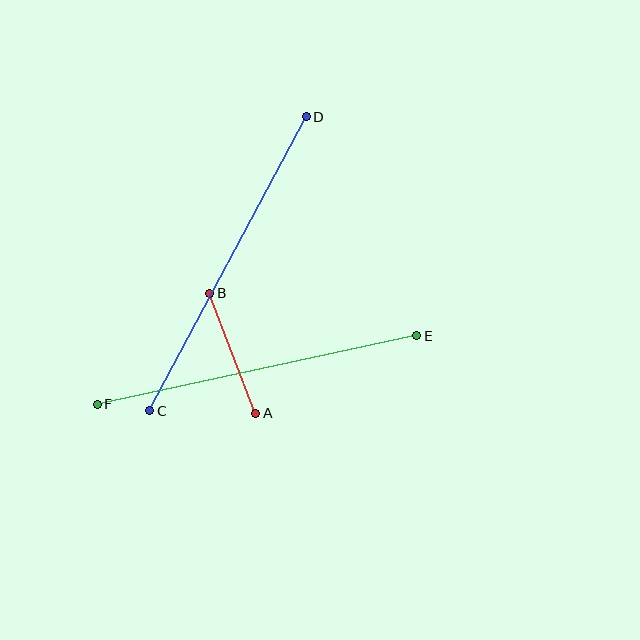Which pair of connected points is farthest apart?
Points C and D are farthest apart.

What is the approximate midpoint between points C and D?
The midpoint is at approximately (228, 264) pixels.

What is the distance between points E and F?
The distance is approximately 327 pixels.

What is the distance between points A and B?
The distance is approximately 129 pixels.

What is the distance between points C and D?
The distance is approximately 333 pixels.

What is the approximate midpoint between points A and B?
The midpoint is at approximately (233, 353) pixels.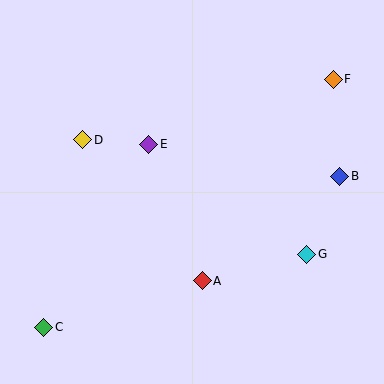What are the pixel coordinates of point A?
Point A is at (202, 281).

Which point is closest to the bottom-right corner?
Point G is closest to the bottom-right corner.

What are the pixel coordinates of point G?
Point G is at (307, 254).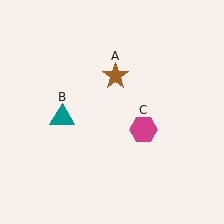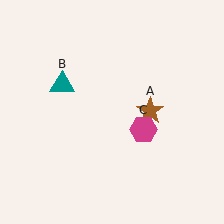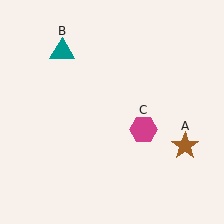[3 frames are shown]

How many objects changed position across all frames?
2 objects changed position: brown star (object A), teal triangle (object B).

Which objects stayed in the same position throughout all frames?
Magenta hexagon (object C) remained stationary.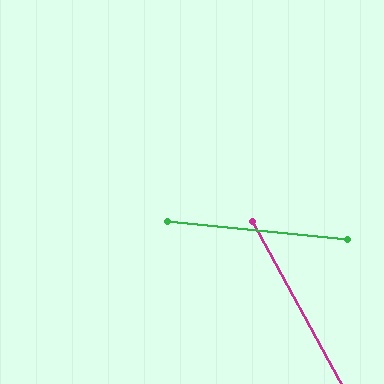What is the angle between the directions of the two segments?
Approximately 56 degrees.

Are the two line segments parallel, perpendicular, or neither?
Neither parallel nor perpendicular — they differ by about 56°.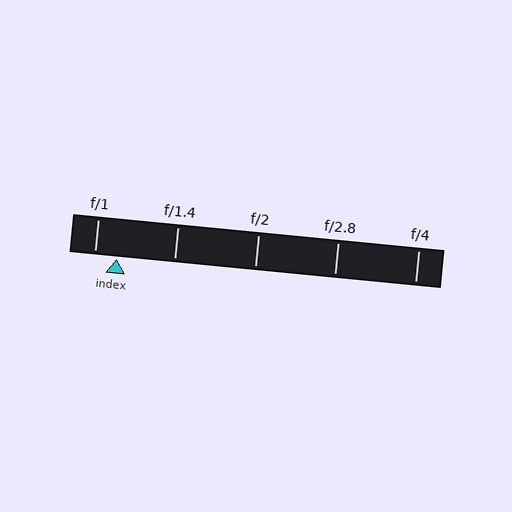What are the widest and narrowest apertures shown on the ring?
The widest aperture shown is f/1 and the narrowest is f/4.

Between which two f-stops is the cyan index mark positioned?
The index mark is between f/1 and f/1.4.